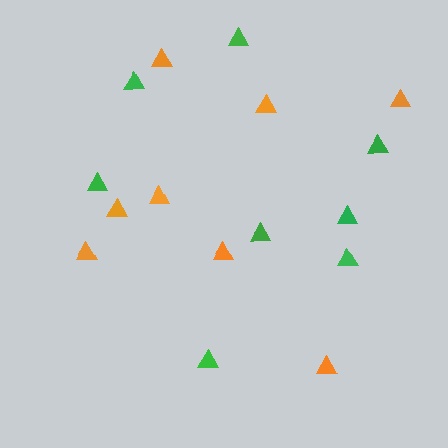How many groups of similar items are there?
There are 2 groups: one group of green triangles (8) and one group of orange triangles (8).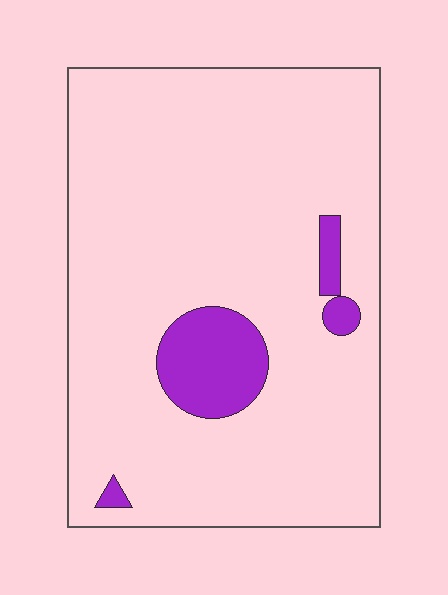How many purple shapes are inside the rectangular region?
4.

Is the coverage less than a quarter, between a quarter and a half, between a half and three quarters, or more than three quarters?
Less than a quarter.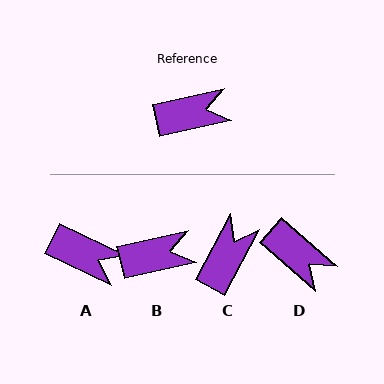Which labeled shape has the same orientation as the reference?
B.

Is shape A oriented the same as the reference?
No, it is off by about 38 degrees.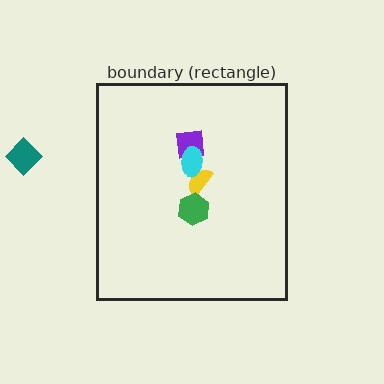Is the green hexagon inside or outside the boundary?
Inside.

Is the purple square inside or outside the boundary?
Inside.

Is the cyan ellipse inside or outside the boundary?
Inside.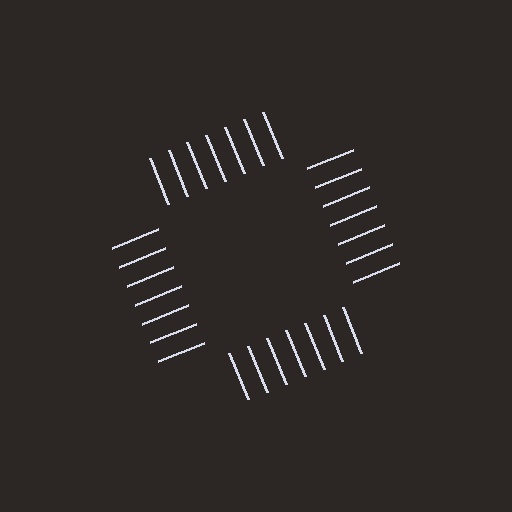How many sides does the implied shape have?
4 sides — the line-ends trace a square.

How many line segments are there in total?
28 — 7 along each of the 4 edges.